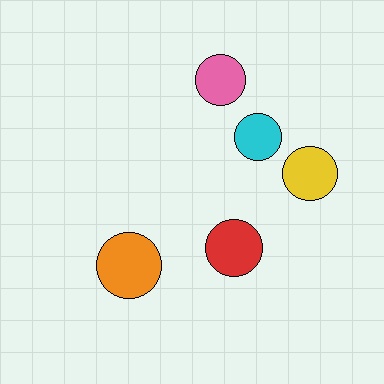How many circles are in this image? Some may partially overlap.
There are 5 circles.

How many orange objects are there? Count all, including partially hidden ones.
There is 1 orange object.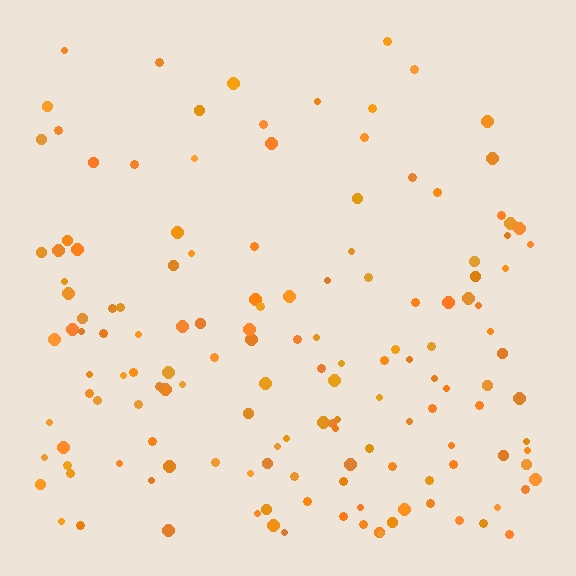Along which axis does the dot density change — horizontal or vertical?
Vertical.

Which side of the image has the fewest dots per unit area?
The top.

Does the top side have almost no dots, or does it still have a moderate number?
Still a moderate number, just noticeably fewer than the bottom.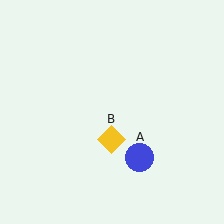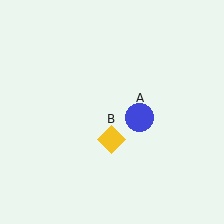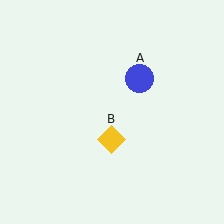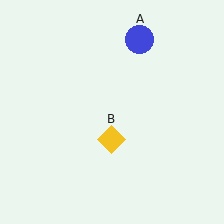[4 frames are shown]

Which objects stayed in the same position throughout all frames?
Yellow diamond (object B) remained stationary.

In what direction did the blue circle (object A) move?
The blue circle (object A) moved up.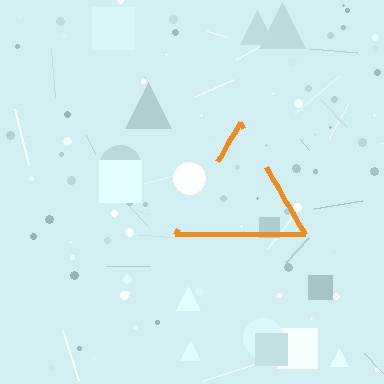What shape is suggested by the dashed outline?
The dashed outline suggests a triangle.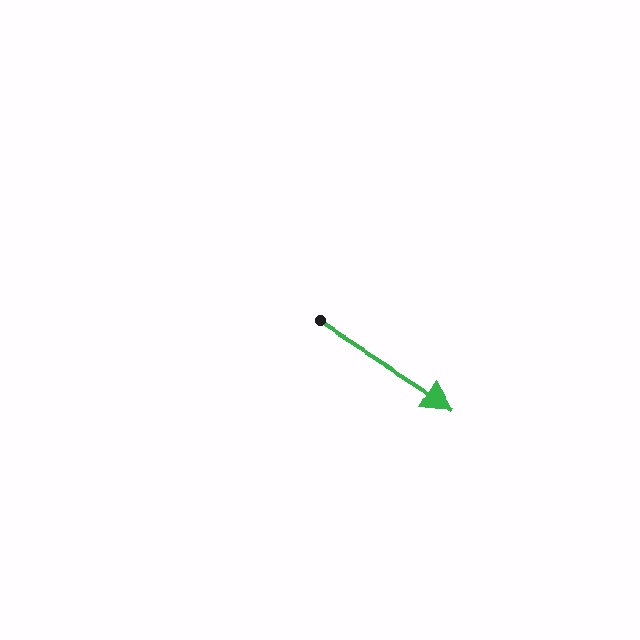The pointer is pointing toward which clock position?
Roughly 4 o'clock.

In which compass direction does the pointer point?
Southeast.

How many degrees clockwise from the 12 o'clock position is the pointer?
Approximately 122 degrees.